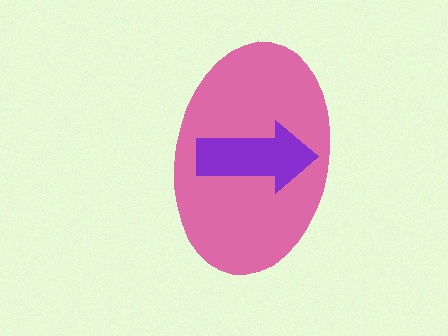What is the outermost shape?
The pink ellipse.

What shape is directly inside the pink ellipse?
The purple arrow.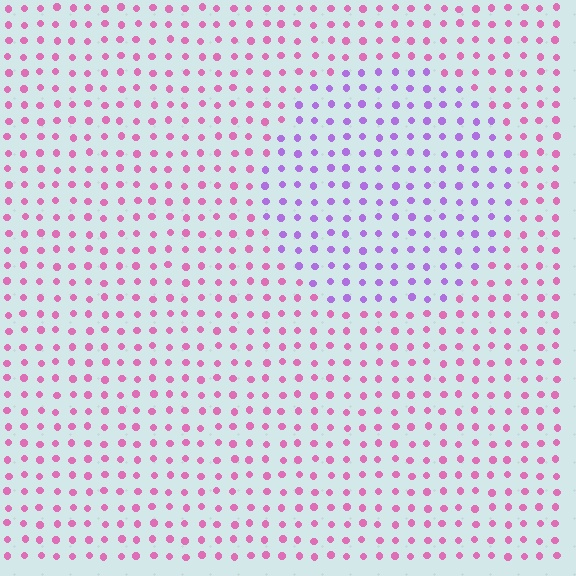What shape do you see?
I see a circle.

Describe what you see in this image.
The image is filled with small pink elements in a uniform arrangement. A circle-shaped region is visible where the elements are tinted to a slightly different hue, forming a subtle color boundary.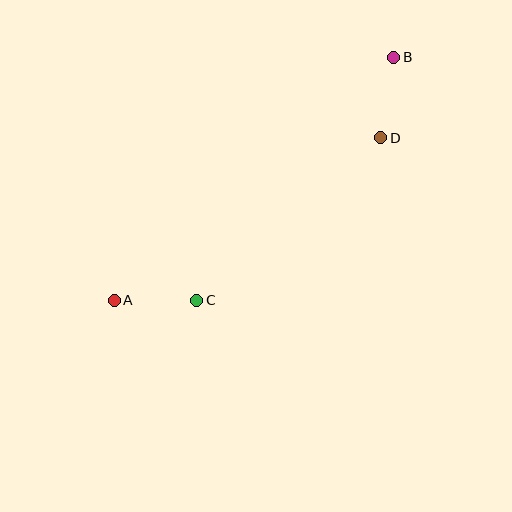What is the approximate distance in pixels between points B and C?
The distance between B and C is approximately 313 pixels.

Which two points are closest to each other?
Points B and D are closest to each other.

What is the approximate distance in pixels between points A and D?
The distance between A and D is approximately 312 pixels.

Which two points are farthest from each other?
Points A and B are farthest from each other.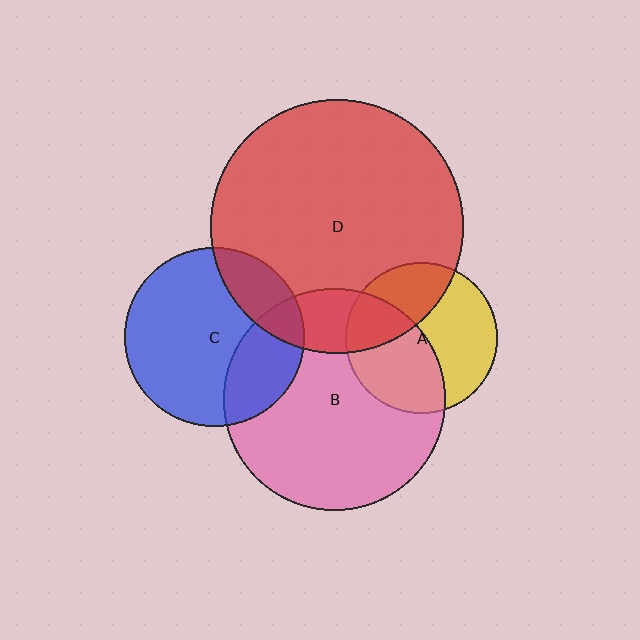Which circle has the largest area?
Circle D (red).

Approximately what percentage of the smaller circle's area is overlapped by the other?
Approximately 20%.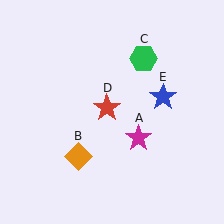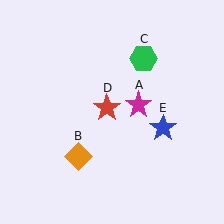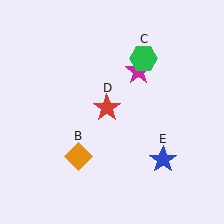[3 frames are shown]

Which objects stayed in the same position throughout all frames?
Orange diamond (object B) and green hexagon (object C) and red star (object D) remained stationary.